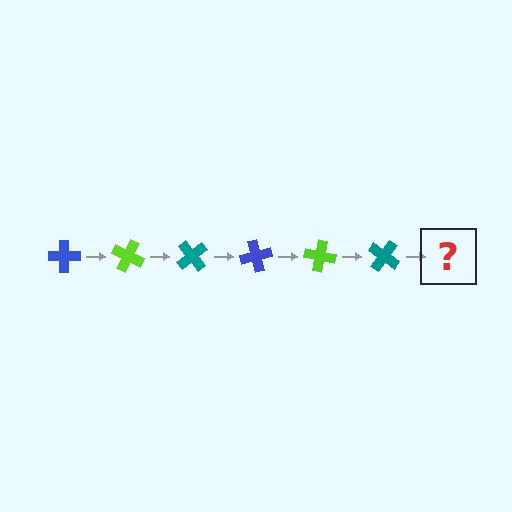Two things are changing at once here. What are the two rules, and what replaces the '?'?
The two rules are that it rotates 25 degrees each step and the color cycles through blue, lime, and teal. The '?' should be a blue cross, rotated 150 degrees from the start.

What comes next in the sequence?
The next element should be a blue cross, rotated 150 degrees from the start.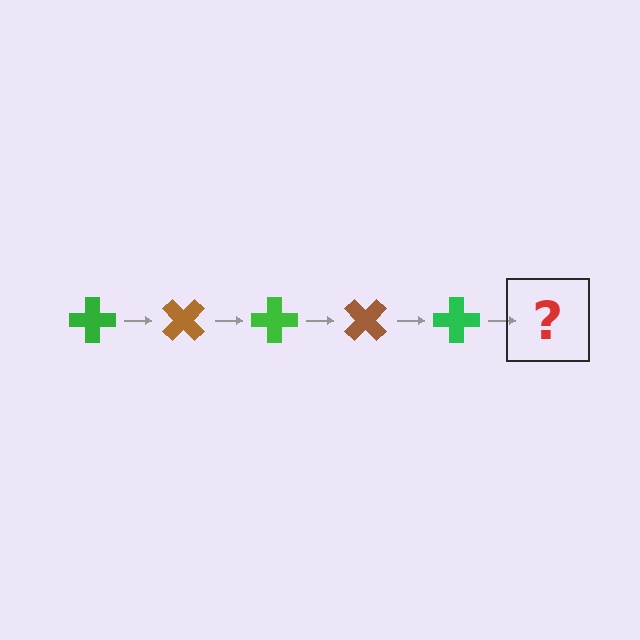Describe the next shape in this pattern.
It should be a brown cross, rotated 225 degrees from the start.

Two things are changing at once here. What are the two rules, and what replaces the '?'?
The two rules are that it rotates 45 degrees each step and the color cycles through green and brown. The '?' should be a brown cross, rotated 225 degrees from the start.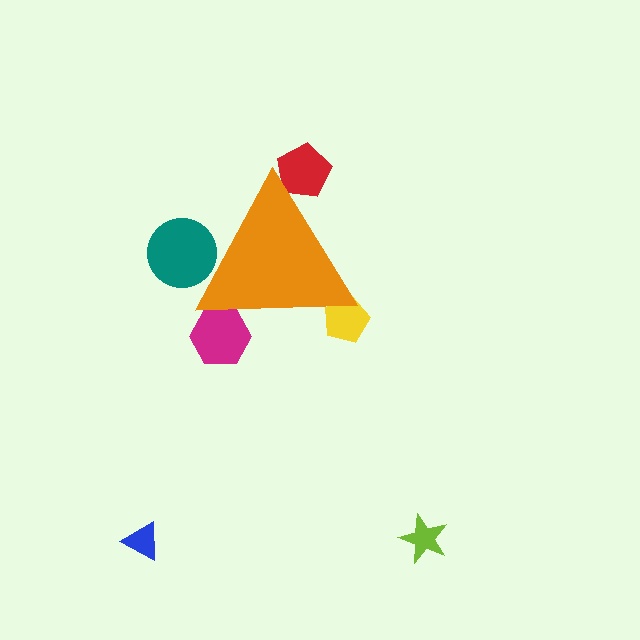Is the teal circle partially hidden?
Yes, the teal circle is partially hidden behind the orange triangle.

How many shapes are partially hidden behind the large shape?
4 shapes are partially hidden.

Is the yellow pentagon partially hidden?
Yes, the yellow pentagon is partially hidden behind the orange triangle.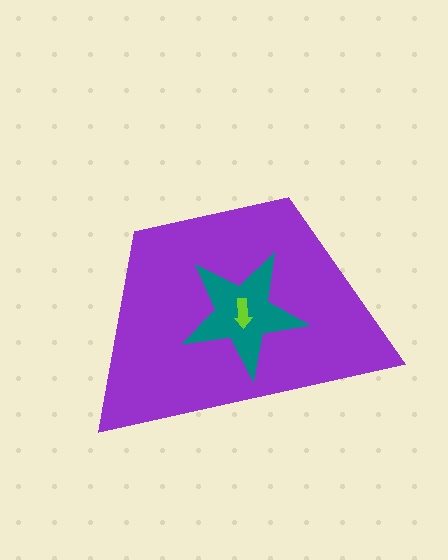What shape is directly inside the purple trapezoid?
The teal star.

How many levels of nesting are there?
3.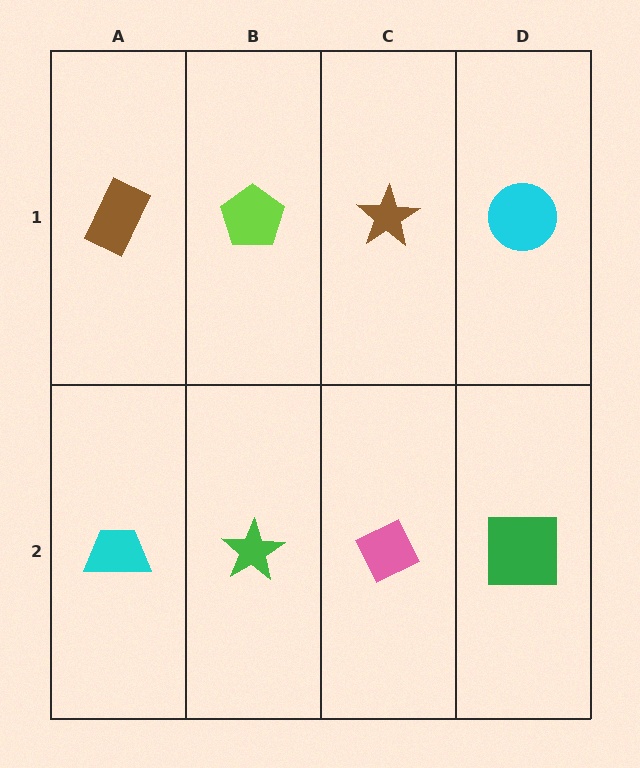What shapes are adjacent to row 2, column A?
A brown rectangle (row 1, column A), a green star (row 2, column B).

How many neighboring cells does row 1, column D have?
2.